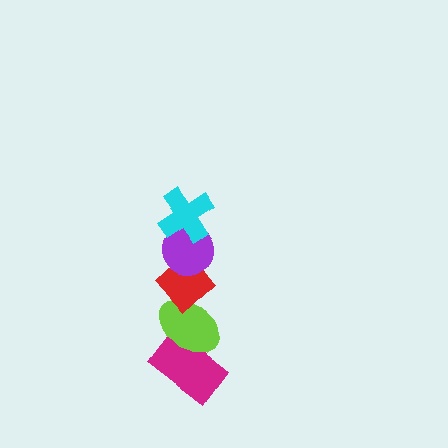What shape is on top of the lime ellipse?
The red diamond is on top of the lime ellipse.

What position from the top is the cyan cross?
The cyan cross is 1st from the top.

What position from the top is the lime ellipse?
The lime ellipse is 4th from the top.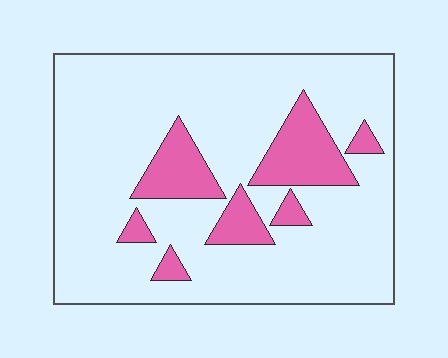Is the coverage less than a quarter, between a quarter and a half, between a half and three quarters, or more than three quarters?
Less than a quarter.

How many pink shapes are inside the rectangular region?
7.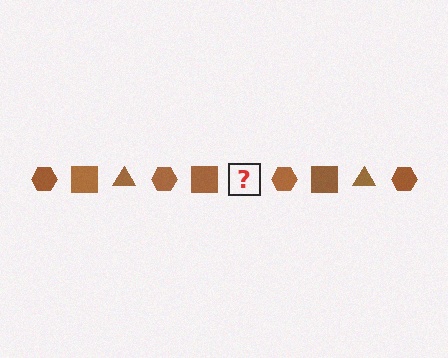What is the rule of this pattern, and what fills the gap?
The rule is that the pattern cycles through hexagon, square, triangle shapes in brown. The gap should be filled with a brown triangle.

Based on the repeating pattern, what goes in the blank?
The blank should be a brown triangle.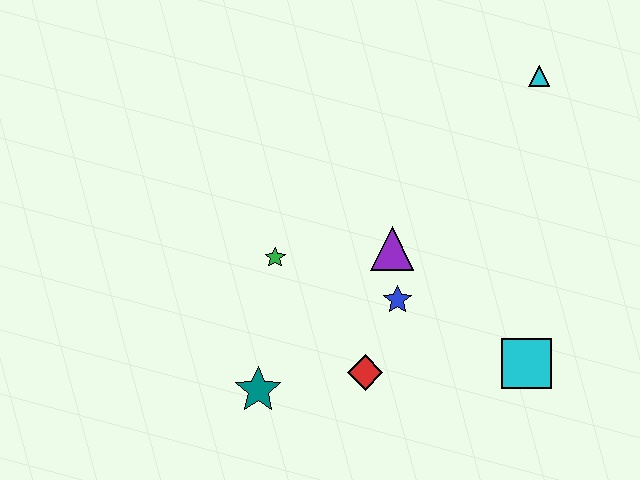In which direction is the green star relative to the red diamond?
The green star is above the red diamond.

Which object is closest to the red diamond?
The blue star is closest to the red diamond.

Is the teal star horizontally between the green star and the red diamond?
No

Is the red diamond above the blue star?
No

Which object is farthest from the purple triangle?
The cyan triangle is farthest from the purple triangle.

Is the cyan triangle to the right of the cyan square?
Yes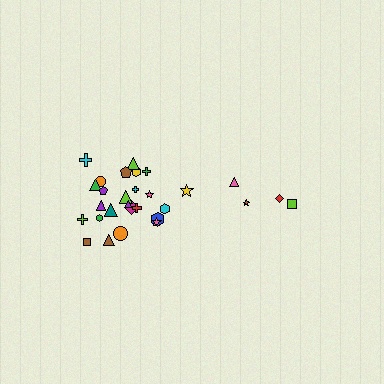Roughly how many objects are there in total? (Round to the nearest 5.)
Roughly 30 objects in total.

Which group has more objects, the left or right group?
The left group.